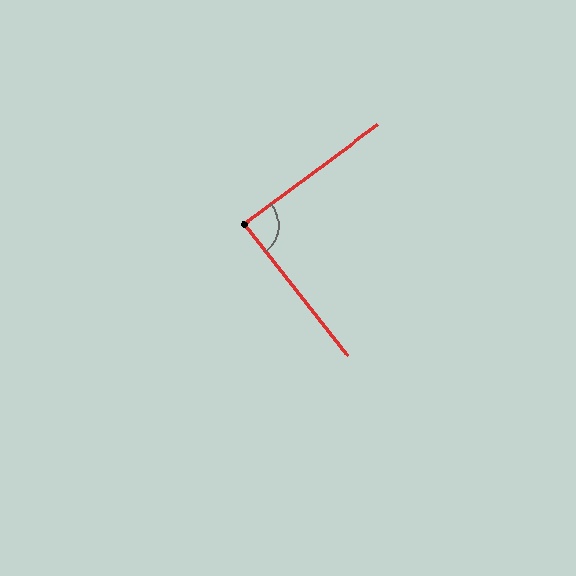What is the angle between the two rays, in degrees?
Approximately 88 degrees.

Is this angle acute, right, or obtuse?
It is approximately a right angle.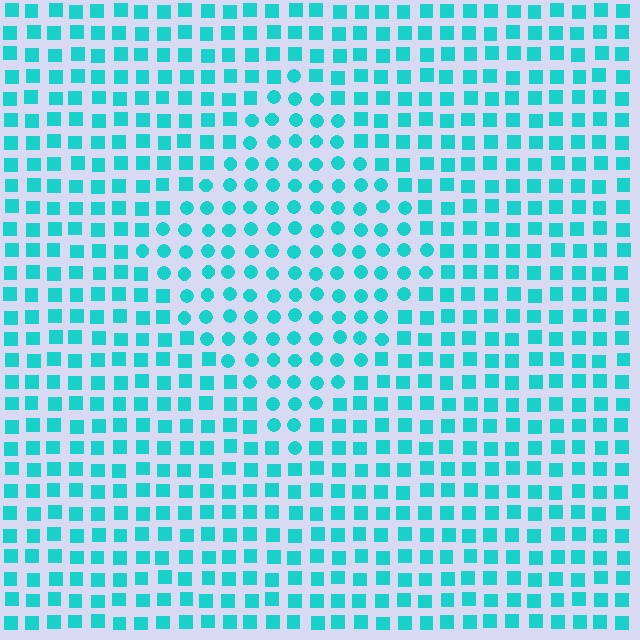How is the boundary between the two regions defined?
The boundary is defined by a change in element shape: circles inside vs. squares outside. All elements share the same color and spacing.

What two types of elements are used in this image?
The image uses circles inside the diamond region and squares outside it.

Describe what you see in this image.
The image is filled with small cyan elements arranged in a uniform grid. A diamond-shaped region contains circles, while the surrounding area contains squares. The boundary is defined purely by the change in element shape.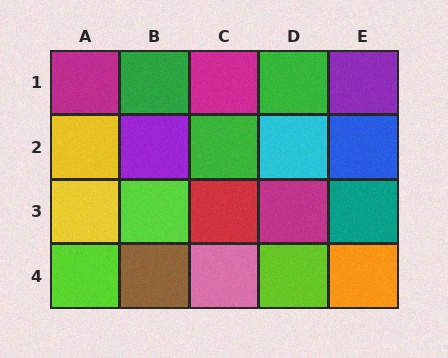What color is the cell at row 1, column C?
Magenta.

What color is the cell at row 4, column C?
Pink.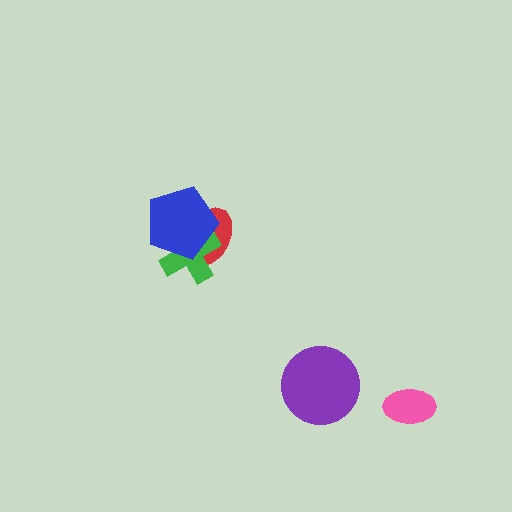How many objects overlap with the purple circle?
0 objects overlap with the purple circle.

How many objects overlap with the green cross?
2 objects overlap with the green cross.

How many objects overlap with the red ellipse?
2 objects overlap with the red ellipse.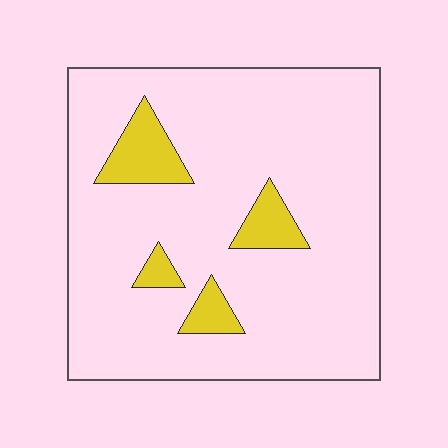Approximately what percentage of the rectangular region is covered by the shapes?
Approximately 10%.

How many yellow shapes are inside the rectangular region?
4.